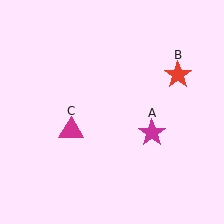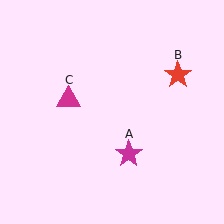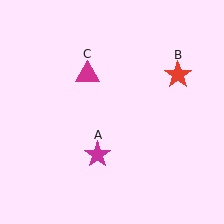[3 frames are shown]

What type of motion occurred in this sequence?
The magenta star (object A), magenta triangle (object C) rotated clockwise around the center of the scene.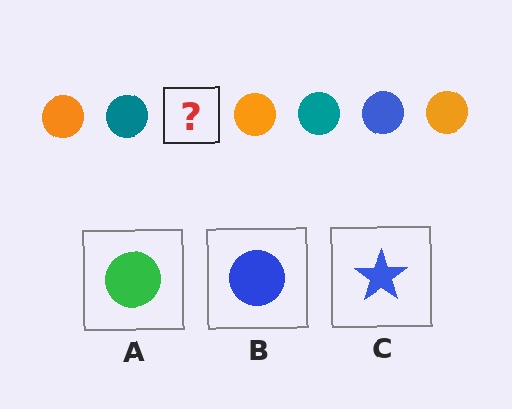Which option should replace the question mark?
Option B.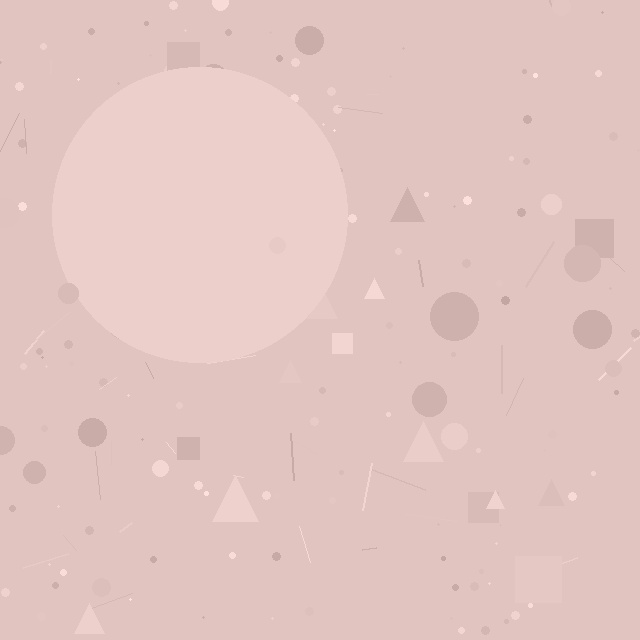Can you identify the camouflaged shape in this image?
The camouflaged shape is a circle.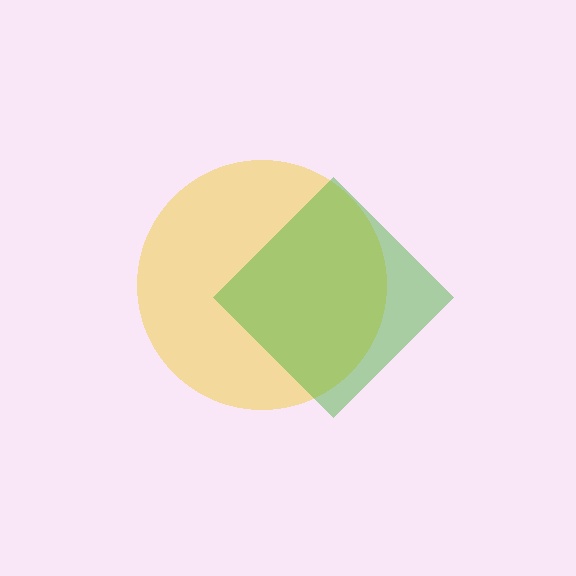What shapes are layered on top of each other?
The layered shapes are: a yellow circle, a green diamond.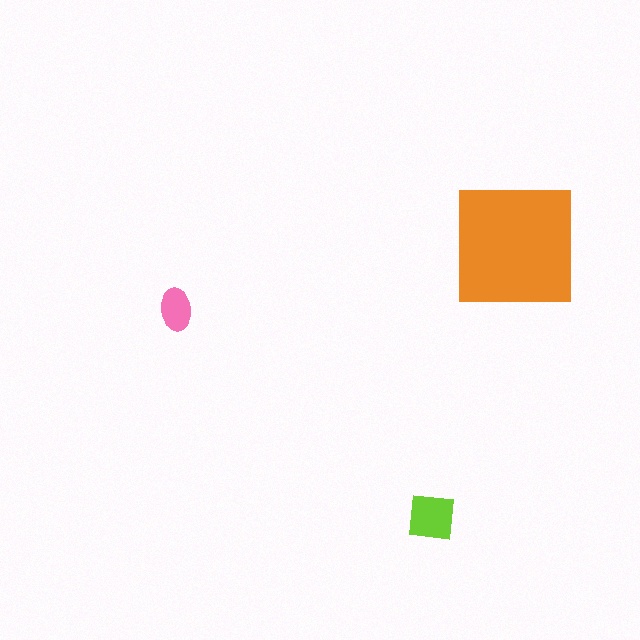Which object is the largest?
The orange square.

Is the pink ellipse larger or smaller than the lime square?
Smaller.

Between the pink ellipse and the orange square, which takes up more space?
The orange square.